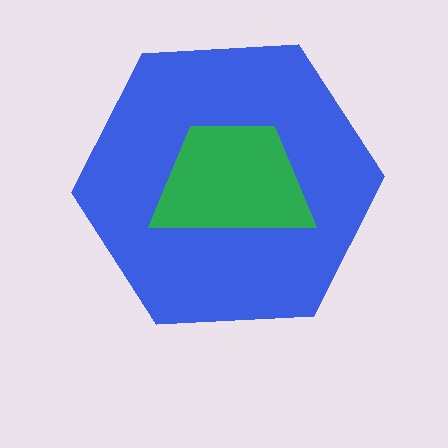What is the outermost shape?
The blue hexagon.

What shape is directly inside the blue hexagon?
The green trapezoid.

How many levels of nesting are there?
2.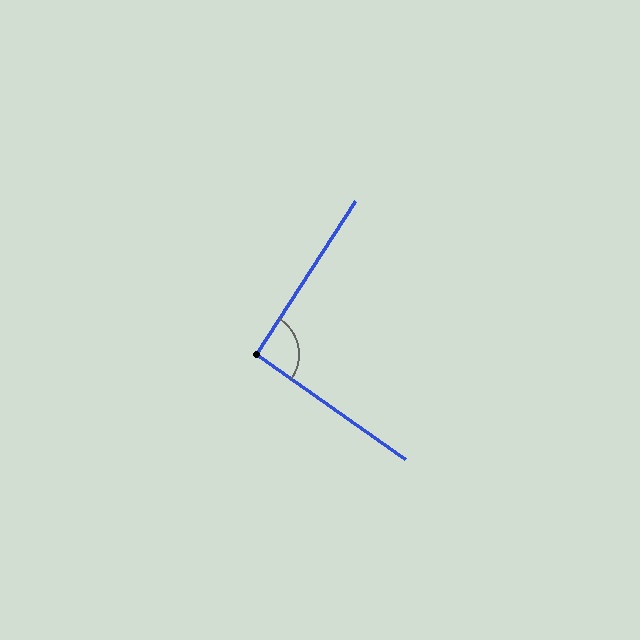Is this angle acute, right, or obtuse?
It is approximately a right angle.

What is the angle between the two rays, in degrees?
Approximately 92 degrees.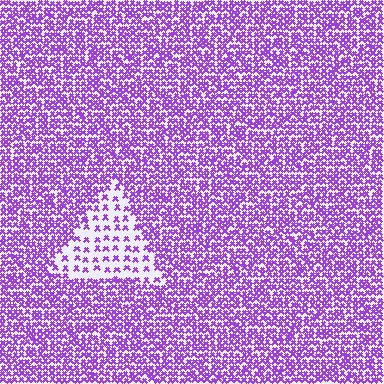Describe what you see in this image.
The image contains small purple elements arranged at two different densities. A triangle-shaped region is visible where the elements are less densely packed than the surrounding area.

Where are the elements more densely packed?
The elements are more densely packed outside the triangle boundary.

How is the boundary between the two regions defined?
The boundary is defined by a change in element density (approximately 2.7x ratio). All elements are the same color, size, and shape.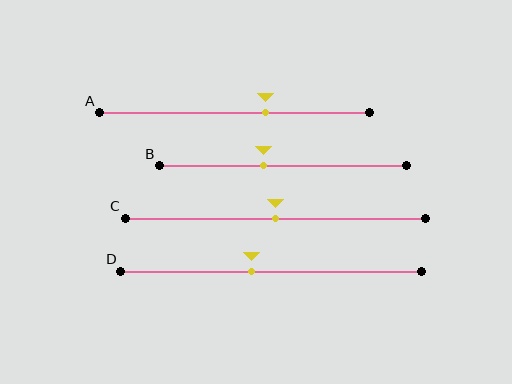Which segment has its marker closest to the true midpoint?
Segment C has its marker closest to the true midpoint.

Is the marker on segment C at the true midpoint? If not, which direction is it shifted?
Yes, the marker on segment C is at the true midpoint.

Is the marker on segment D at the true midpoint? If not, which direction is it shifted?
No, the marker on segment D is shifted to the left by about 6% of the segment length.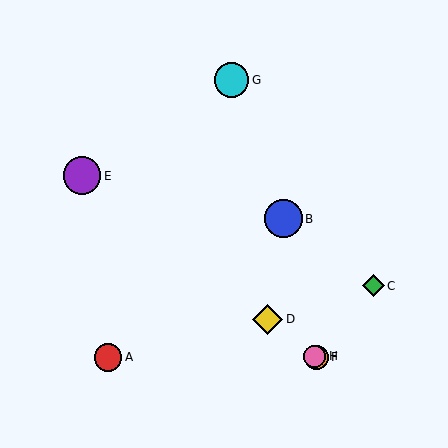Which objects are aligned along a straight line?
Objects D, E, F, H are aligned along a straight line.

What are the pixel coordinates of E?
Object E is at (82, 176).